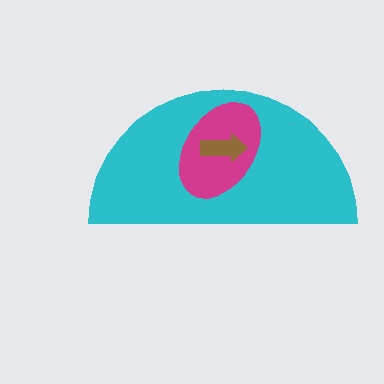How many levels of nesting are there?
3.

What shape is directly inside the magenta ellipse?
The brown arrow.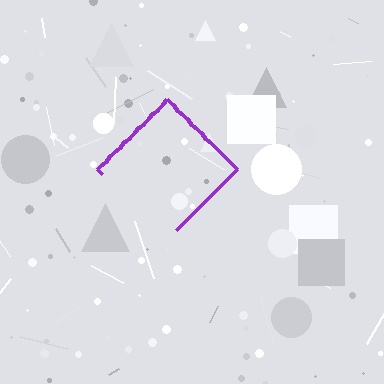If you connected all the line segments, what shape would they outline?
They would outline a diamond.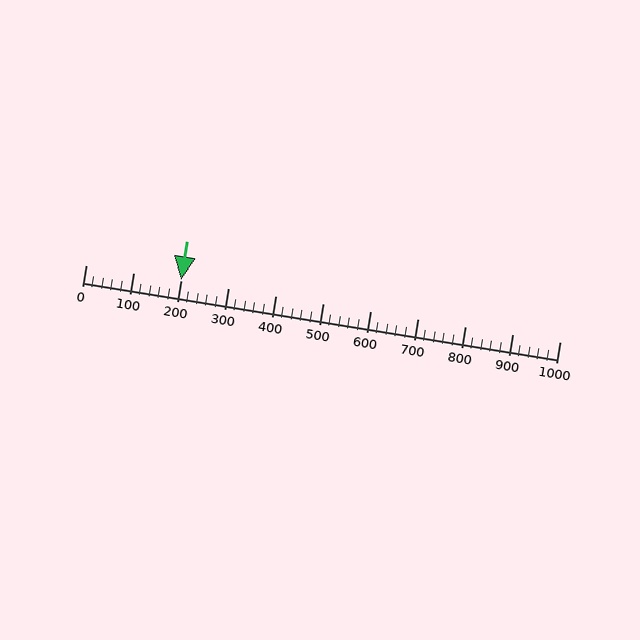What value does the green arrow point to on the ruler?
The green arrow points to approximately 200.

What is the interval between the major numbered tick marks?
The major tick marks are spaced 100 units apart.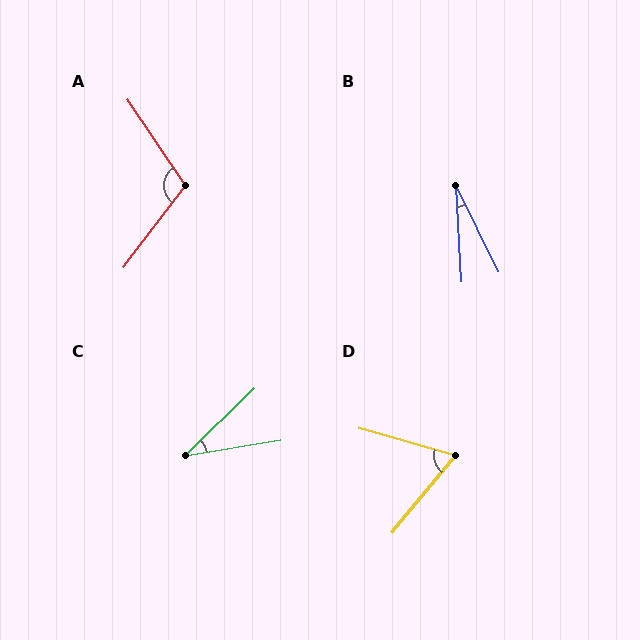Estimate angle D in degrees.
Approximately 66 degrees.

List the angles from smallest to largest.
B (23°), C (35°), D (66°), A (109°).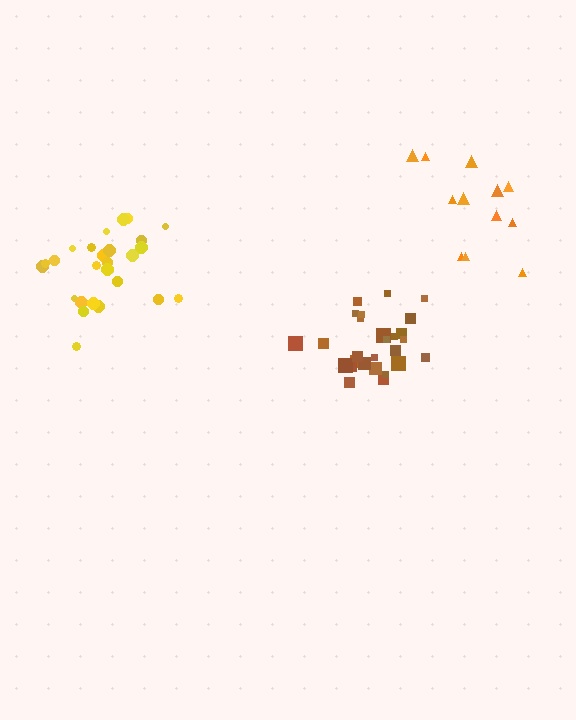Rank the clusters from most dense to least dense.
brown, yellow, orange.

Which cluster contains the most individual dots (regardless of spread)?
Brown (29).